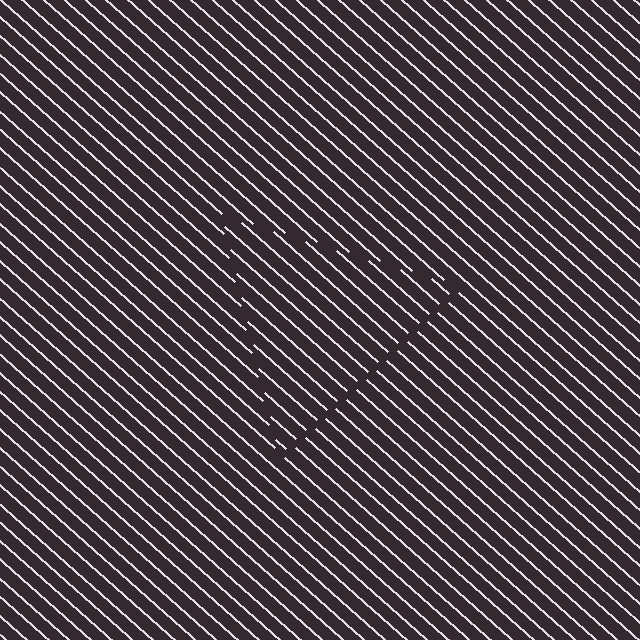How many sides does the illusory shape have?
3 sides — the line-ends trace a triangle.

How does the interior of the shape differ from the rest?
The interior of the shape contains the same grating, shifted by half a period — the contour is defined by the phase discontinuity where line-ends from the inner and outer gratings abut.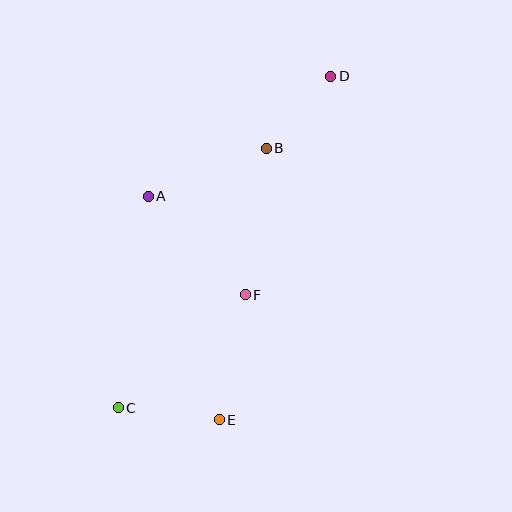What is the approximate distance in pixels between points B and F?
The distance between B and F is approximately 148 pixels.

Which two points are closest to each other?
Points B and D are closest to each other.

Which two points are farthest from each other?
Points C and D are farthest from each other.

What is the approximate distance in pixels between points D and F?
The distance between D and F is approximately 235 pixels.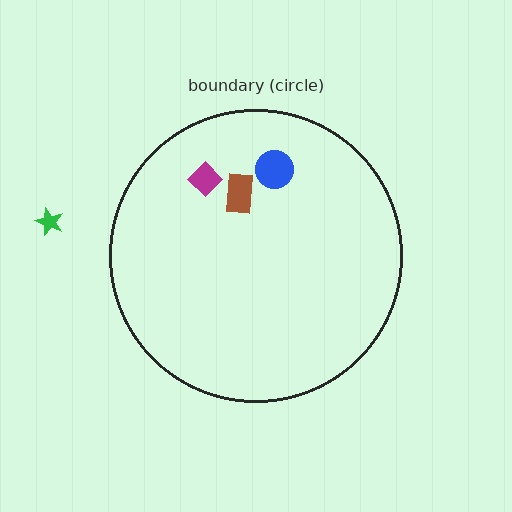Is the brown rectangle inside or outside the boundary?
Inside.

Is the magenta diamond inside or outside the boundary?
Inside.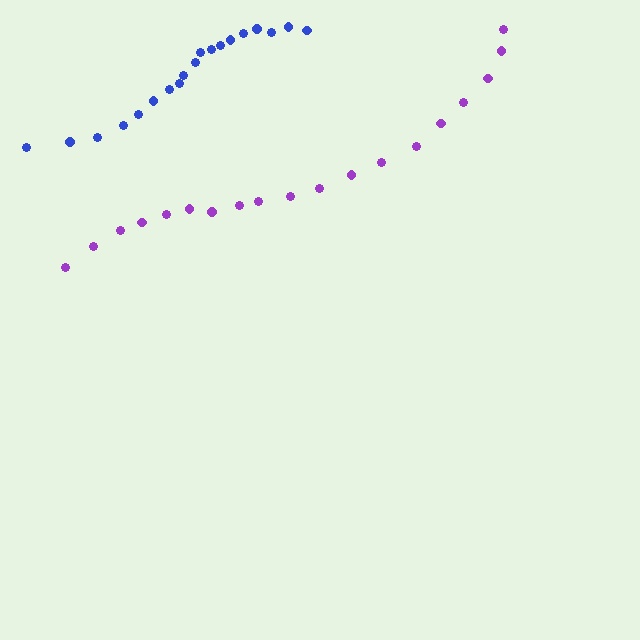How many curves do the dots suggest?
There are 2 distinct paths.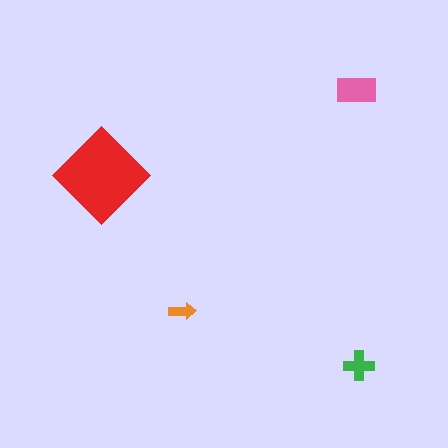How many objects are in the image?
There are 4 objects in the image.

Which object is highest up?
The pink rectangle is topmost.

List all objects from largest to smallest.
The red diamond, the pink rectangle, the green cross, the orange arrow.